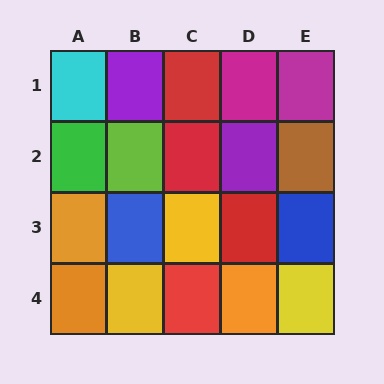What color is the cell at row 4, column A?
Orange.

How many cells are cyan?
1 cell is cyan.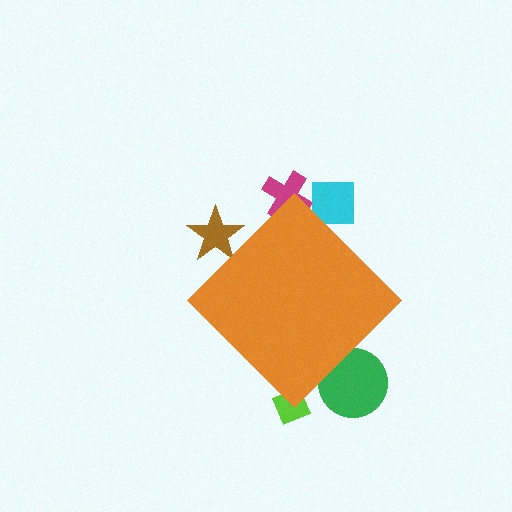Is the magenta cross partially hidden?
Yes, the magenta cross is partially hidden behind the orange diamond.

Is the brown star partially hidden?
Yes, the brown star is partially hidden behind the orange diamond.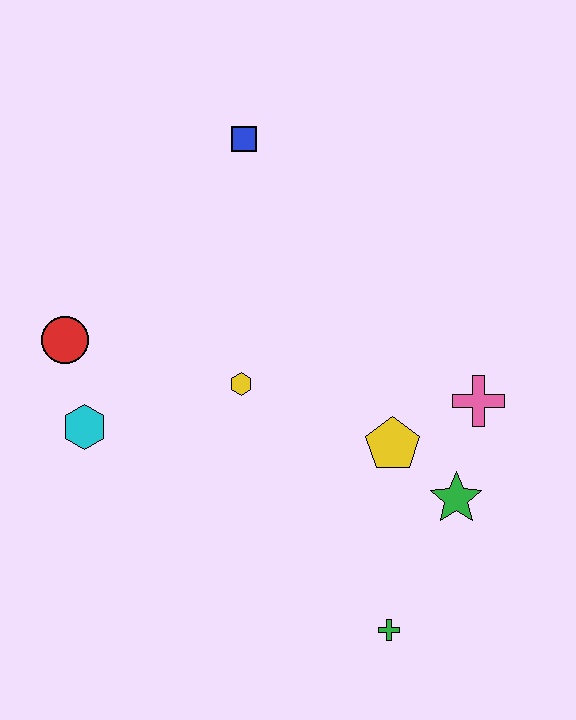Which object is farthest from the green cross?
The blue square is farthest from the green cross.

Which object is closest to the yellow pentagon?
The green star is closest to the yellow pentagon.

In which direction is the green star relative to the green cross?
The green star is above the green cross.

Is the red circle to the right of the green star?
No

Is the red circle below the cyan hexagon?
No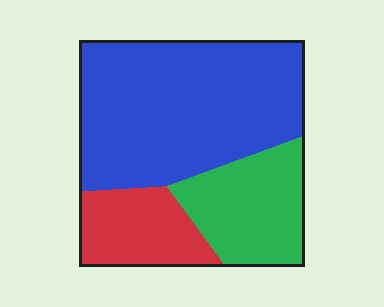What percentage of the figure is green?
Green covers 24% of the figure.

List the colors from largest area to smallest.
From largest to smallest: blue, green, red.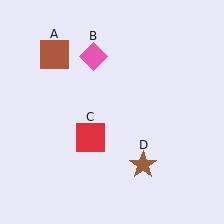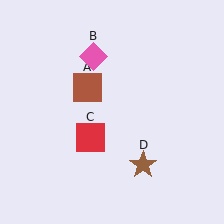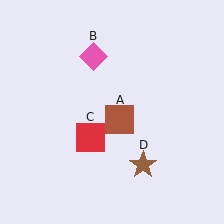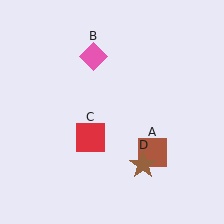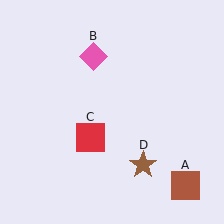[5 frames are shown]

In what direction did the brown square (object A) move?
The brown square (object A) moved down and to the right.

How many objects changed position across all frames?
1 object changed position: brown square (object A).